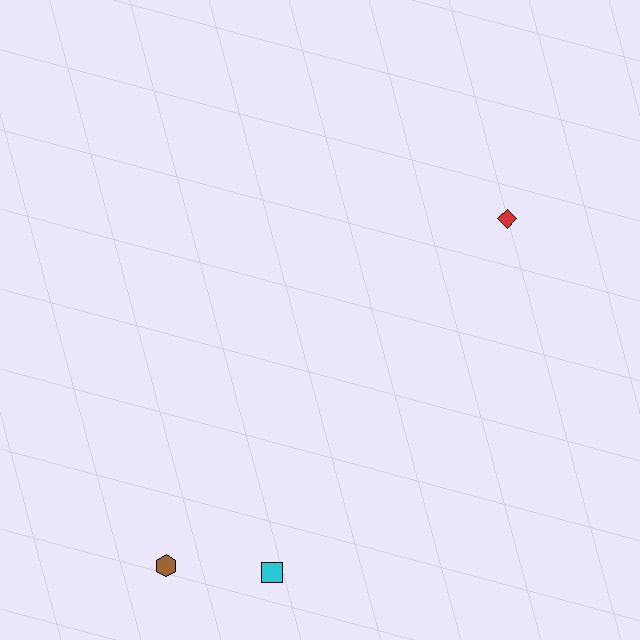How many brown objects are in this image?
There is 1 brown object.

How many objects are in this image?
There are 3 objects.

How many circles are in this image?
There are no circles.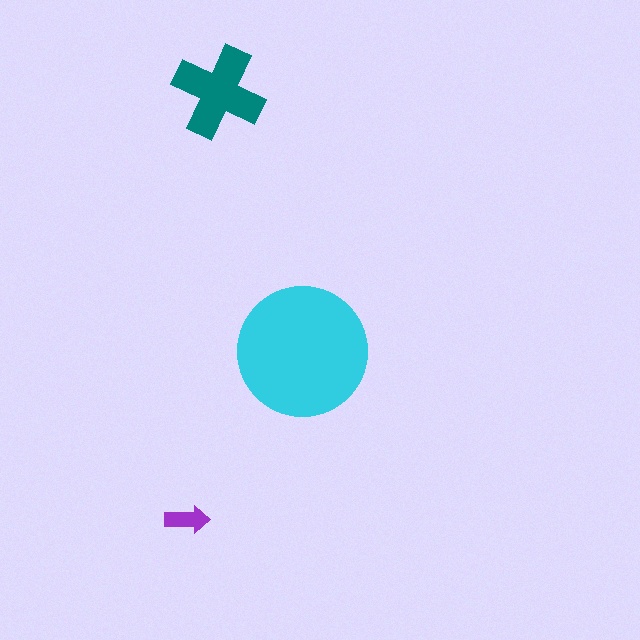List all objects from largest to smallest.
The cyan circle, the teal cross, the purple arrow.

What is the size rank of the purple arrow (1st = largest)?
3rd.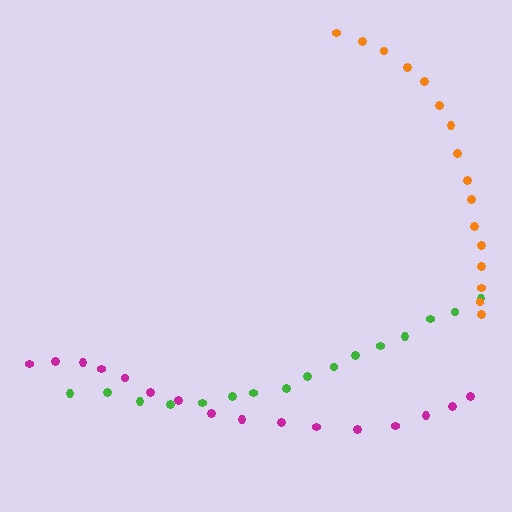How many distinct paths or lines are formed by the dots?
There are 3 distinct paths.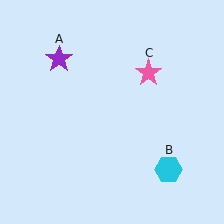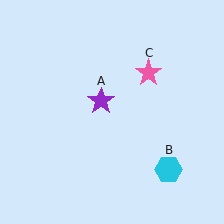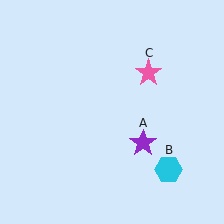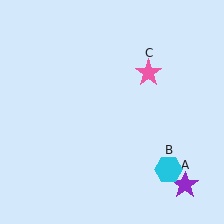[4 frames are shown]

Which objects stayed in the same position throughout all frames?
Cyan hexagon (object B) and pink star (object C) remained stationary.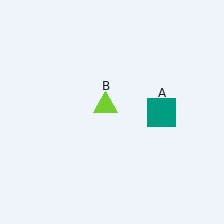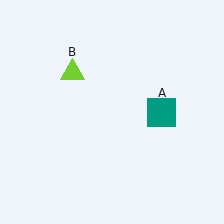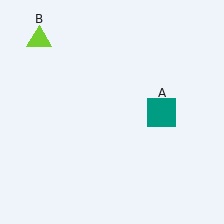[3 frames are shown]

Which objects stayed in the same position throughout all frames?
Teal square (object A) remained stationary.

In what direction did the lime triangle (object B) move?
The lime triangle (object B) moved up and to the left.